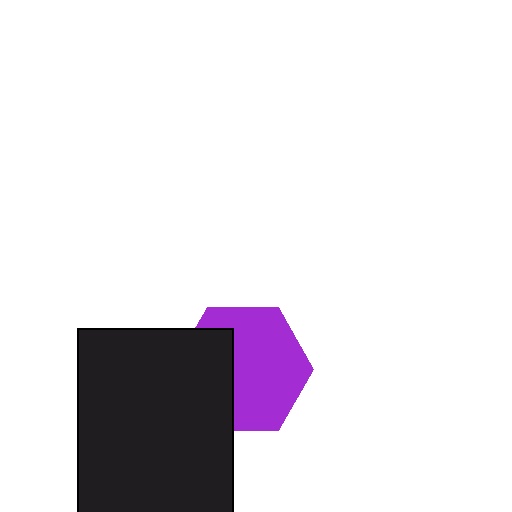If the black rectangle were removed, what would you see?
You would see the complete purple hexagon.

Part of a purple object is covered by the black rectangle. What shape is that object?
It is a hexagon.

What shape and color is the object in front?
The object in front is a black rectangle.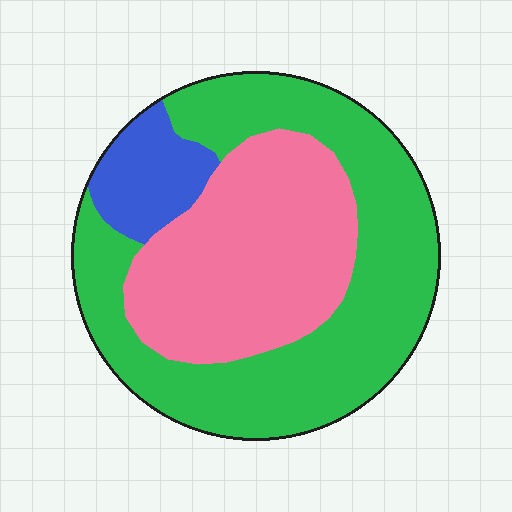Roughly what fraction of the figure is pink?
Pink covers about 35% of the figure.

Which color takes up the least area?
Blue, at roughly 10%.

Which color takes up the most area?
Green, at roughly 55%.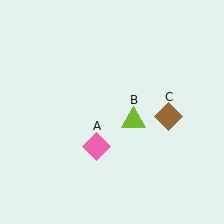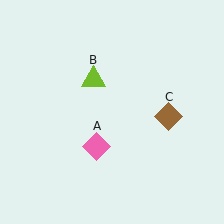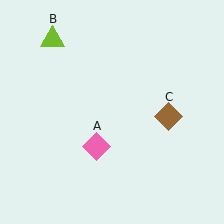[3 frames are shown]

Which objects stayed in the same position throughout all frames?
Pink diamond (object A) and brown diamond (object C) remained stationary.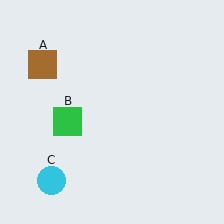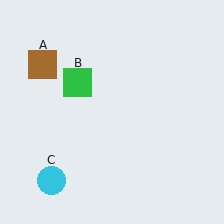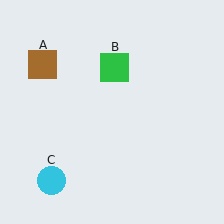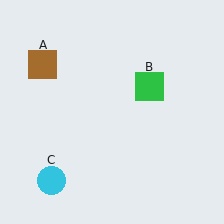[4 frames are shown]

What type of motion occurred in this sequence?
The green square (object B) rotated clockwise around the center of the scene.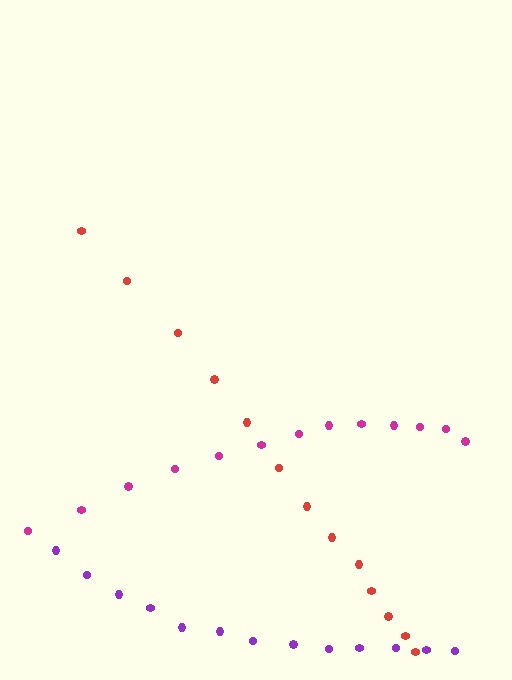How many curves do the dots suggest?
There are 3 distinct paths.